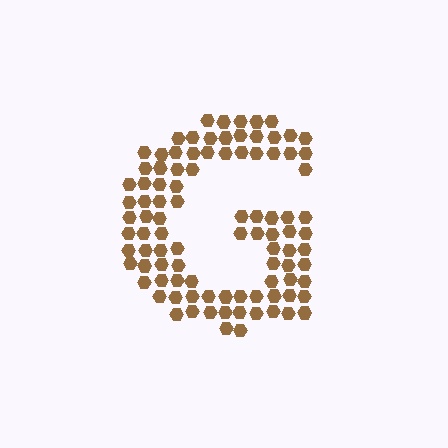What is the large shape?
The large shape is the letter G.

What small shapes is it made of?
It is made of small hexagons.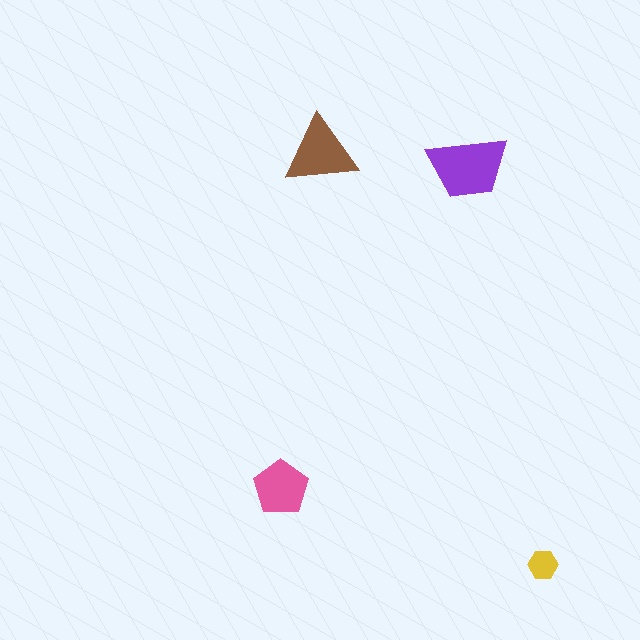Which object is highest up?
The brown triangle is topmost.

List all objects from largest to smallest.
The purple trapezoid, the brown triangle, the pink pentagon, the yellow hexagon.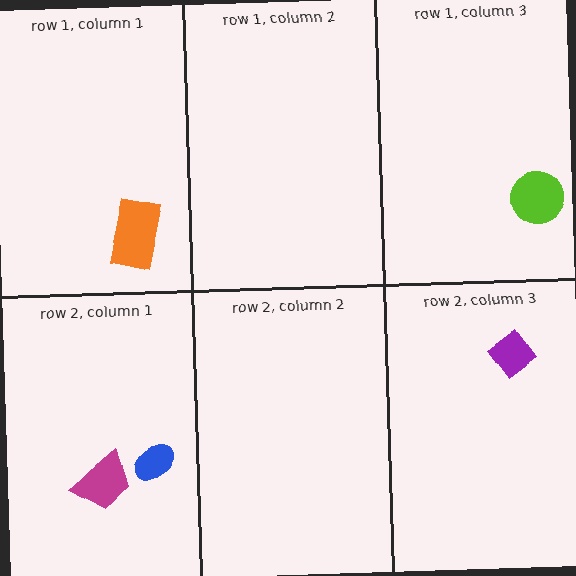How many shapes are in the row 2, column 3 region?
1.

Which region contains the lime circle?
The row 1, column 3 region.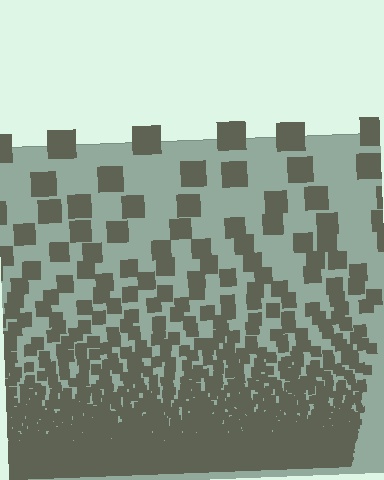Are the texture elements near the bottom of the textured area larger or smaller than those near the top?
Smaller. The gradient is inverted — elements near the bottom are smaller and denser.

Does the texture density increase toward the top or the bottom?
Density increases toward the bottom.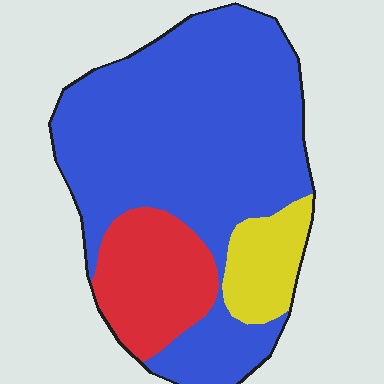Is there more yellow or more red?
Red.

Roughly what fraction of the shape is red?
Red covers 19% of the shape.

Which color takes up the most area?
Blue, at roughly 70%.